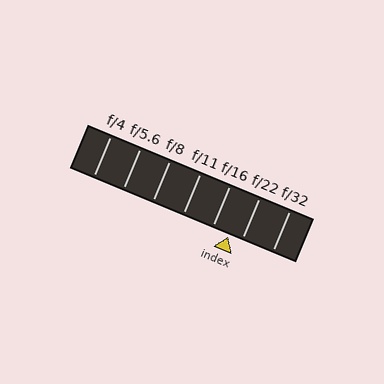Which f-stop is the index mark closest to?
The index mark is closest to f/22.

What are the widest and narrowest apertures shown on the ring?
The widest aperture shown is f/4 and the narrowest is f/32.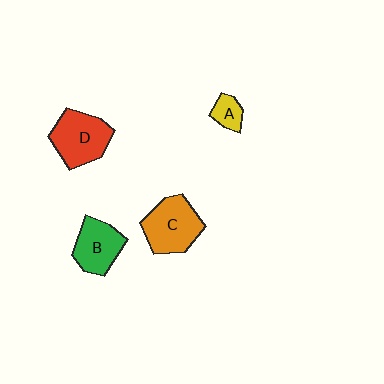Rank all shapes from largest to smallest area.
From largest to smallest: C (orange), D (red), B (green), A (yellow).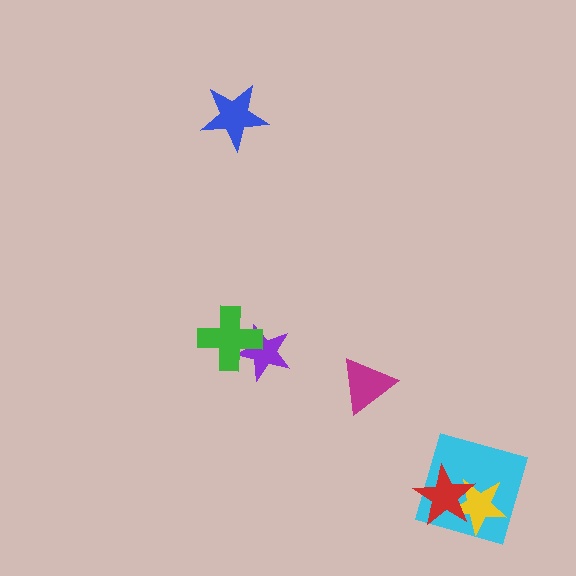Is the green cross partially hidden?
No, no other shape covers it.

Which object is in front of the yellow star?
The red star is in front of the yellow star.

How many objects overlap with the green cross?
1 object overlaps with the green cross.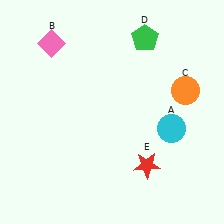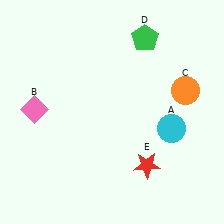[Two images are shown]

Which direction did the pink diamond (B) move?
The pink diamond (B) moved down.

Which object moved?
The pink diamond (B) moved down.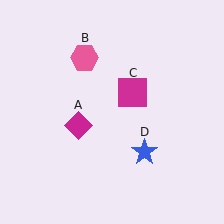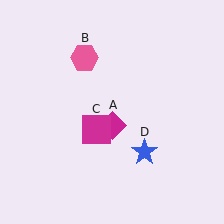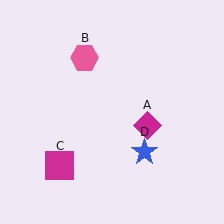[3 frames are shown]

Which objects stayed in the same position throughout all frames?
Pink hexagon (object B) and blue star (object D) remained stationary.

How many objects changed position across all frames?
2 objects changed position: magenta diamond (object A), magenta square (object C).